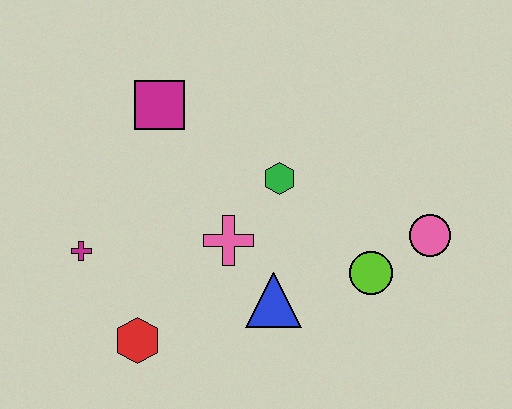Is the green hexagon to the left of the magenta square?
No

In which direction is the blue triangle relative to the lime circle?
The blue triangle is to the left of the lime circle.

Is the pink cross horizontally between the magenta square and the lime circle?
Yes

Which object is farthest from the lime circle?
The magenta cross is farthest from the lime circle.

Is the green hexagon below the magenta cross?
No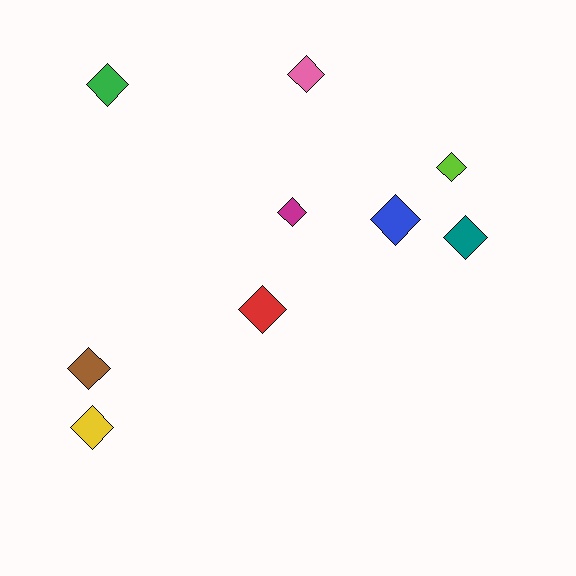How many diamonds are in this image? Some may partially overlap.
There are 9 diamonds.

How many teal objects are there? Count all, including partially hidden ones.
There is 1 teal object.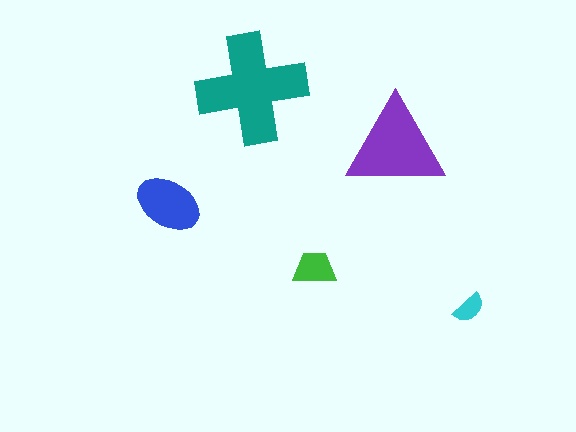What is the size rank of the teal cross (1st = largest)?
1st.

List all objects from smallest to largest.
The cyan semicircle, the green trapezoid, the blue ellipse, the purple triangle, the teal cross.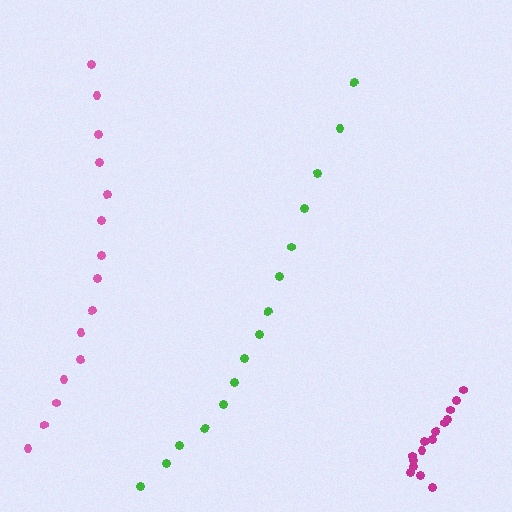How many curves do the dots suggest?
There are 3 distinct paths.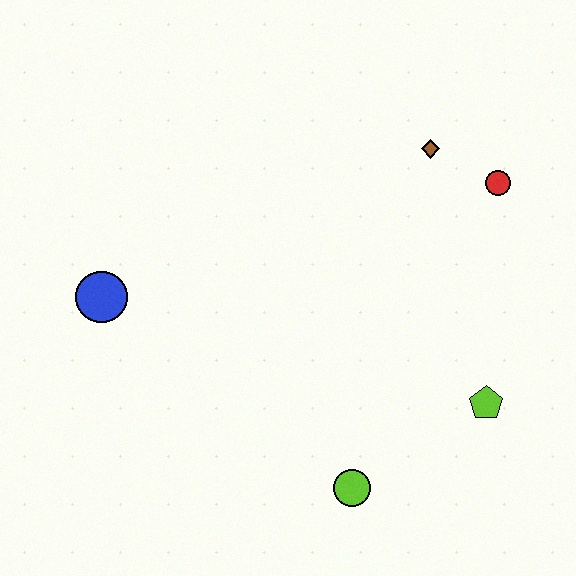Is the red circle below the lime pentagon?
No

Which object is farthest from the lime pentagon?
The blue circle is farthest from the lime pentagon.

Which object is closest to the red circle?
The brown diamond is closest to the red circle.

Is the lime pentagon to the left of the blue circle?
No